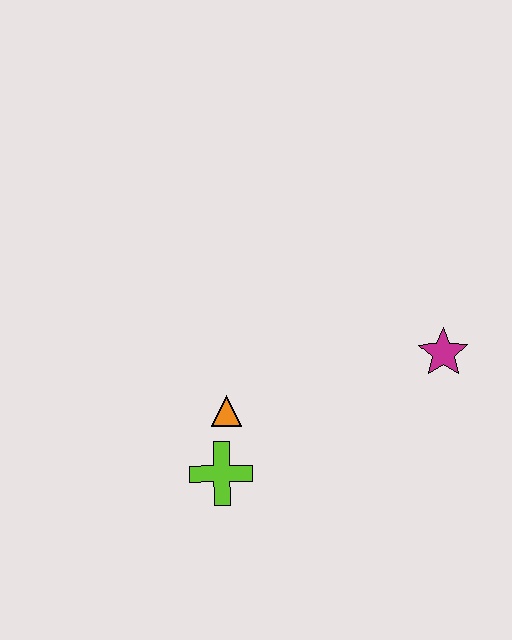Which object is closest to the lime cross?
The orange triangle is closest to the lime cross.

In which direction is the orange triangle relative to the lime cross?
The orange triangle is above the lime cross.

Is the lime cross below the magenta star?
Yes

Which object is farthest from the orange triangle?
The magenta star is farthest from the orange triangle.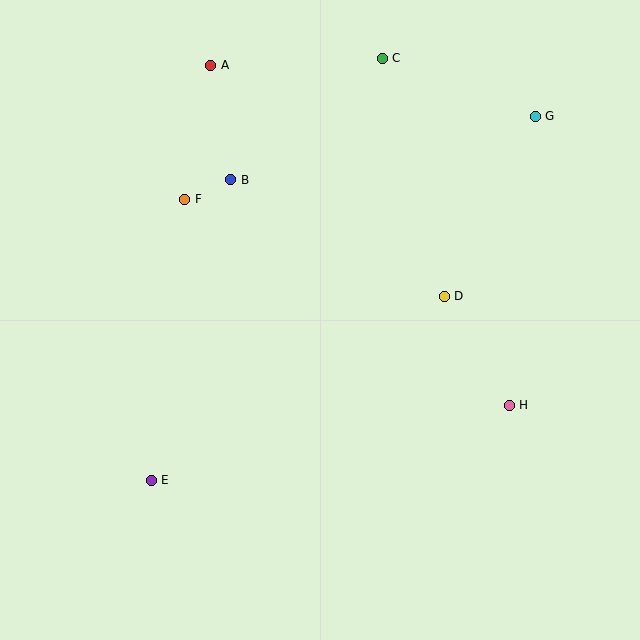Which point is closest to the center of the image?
Point D at (444, 296) is closest to the center.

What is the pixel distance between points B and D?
The distance between B and D is 243 pixels.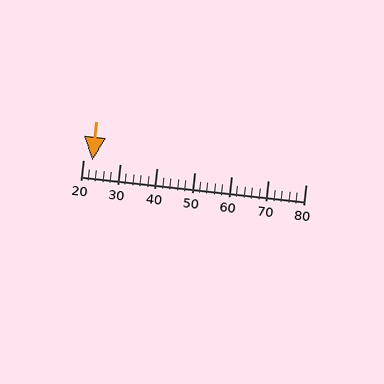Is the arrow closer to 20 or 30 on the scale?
The arrow is closer to 20.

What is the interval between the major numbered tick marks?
The major tick marks are spaced 10 units apart.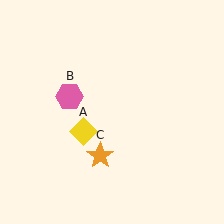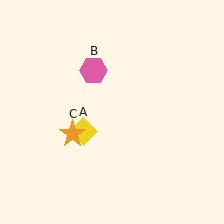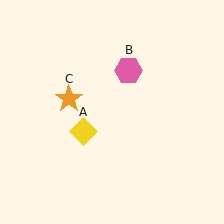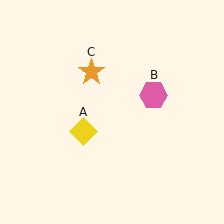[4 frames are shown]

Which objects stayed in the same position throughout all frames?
Yellow diamond (object A) remained stationary.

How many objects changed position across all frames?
2 objects changed position: pink hexagon (object B), orange star (object C).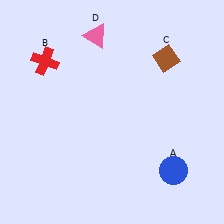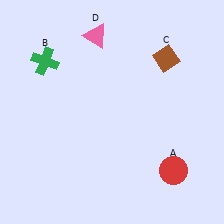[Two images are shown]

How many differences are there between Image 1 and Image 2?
There are 2 differences between the two images.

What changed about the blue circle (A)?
In Image 1, A is blue. In Image 2, it changed to red.